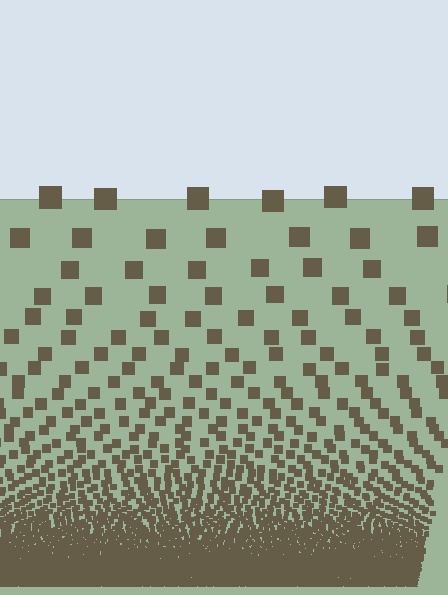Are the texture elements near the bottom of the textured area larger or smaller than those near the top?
Smaller. The gradient is inverted — elements near the bottom are smaller and denser.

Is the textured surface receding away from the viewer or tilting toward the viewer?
The surface appears to tilt toward the viewer. Texture elements get larger and sparser toward the top.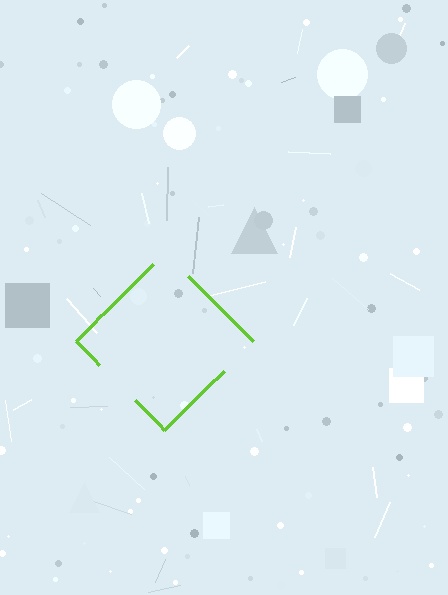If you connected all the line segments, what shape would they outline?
They would outline a diamond.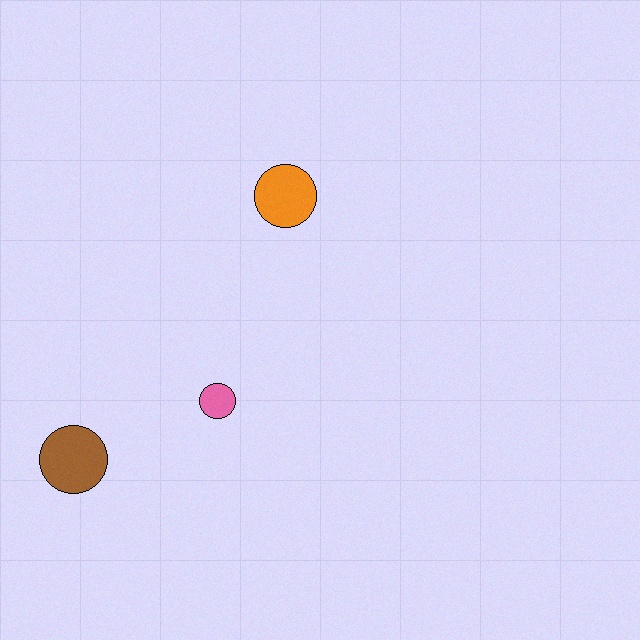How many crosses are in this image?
There are no crosses.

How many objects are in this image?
There are 3 objects.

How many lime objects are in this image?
There are no lime objects.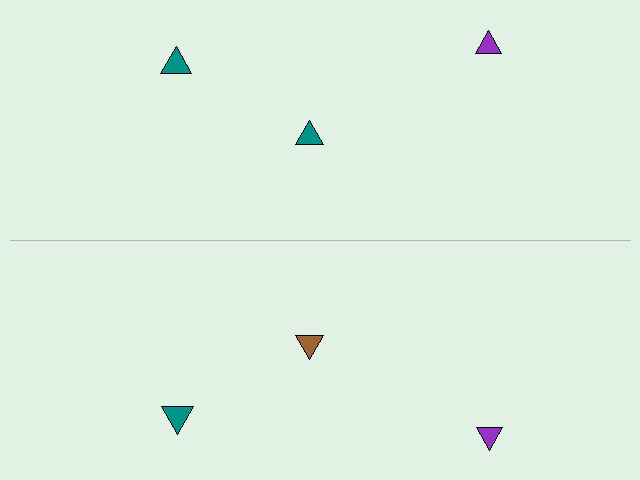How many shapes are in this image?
There are 6 shapes in this image.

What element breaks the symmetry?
The brown triangle on the bottom side breaks the symmetry — its mirror counterpart is teal.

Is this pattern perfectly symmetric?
No, the pattern is not perfectly symmetric. The brown triangle on the bottom side breaks the symmetry — its mirror counterpart is teal.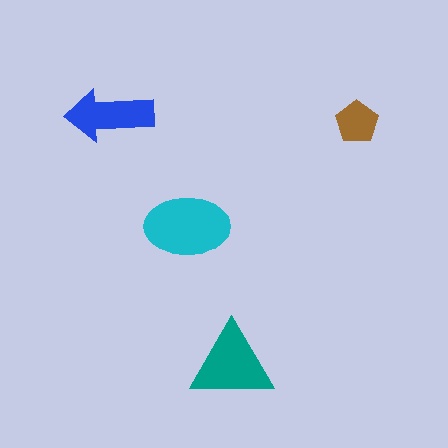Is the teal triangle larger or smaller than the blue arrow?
Larger.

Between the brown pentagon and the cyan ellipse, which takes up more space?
The cyan ellipse.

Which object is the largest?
The cyan ellipse.